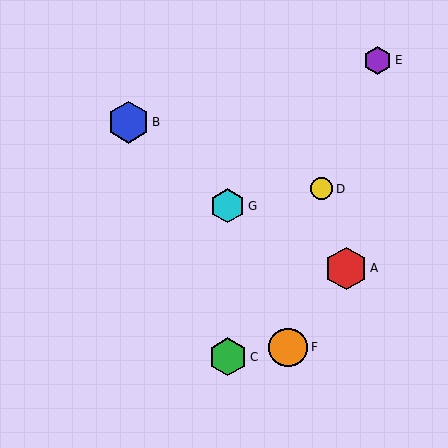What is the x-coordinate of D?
Object D is at x≈322.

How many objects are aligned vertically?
2 objects (C, G) are aligned vertically.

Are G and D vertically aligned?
No, G is at x≈228 and D is at x≈322.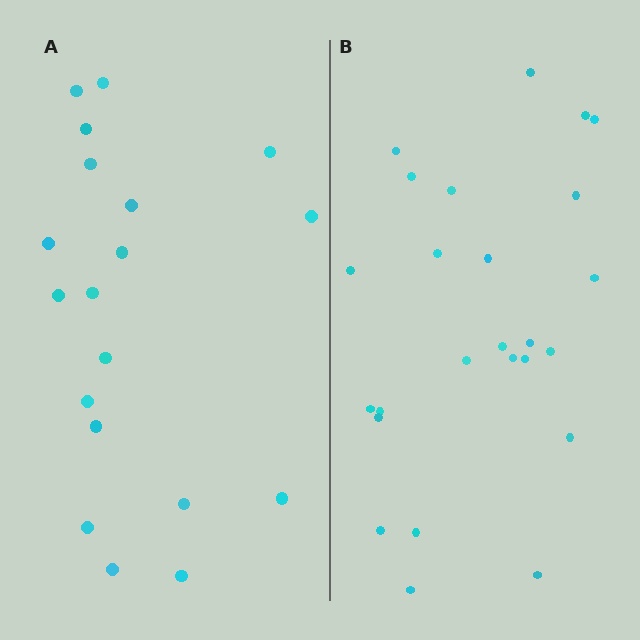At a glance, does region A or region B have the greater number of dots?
Region B (the right region) has more dots.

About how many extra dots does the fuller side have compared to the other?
Region B has about 6 more dots than region A.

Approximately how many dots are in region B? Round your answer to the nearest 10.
About 20 dots. (The exact count is 25, which rounds to 20.)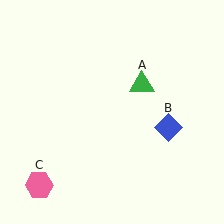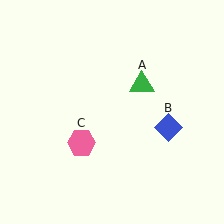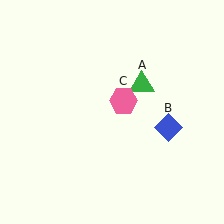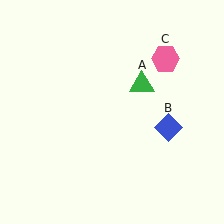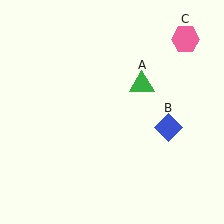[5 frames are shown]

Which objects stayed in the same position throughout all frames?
Green triangle (object A) and blue diamond (object B) remained stationary.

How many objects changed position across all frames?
1 object changed position: pink hexagon (object C).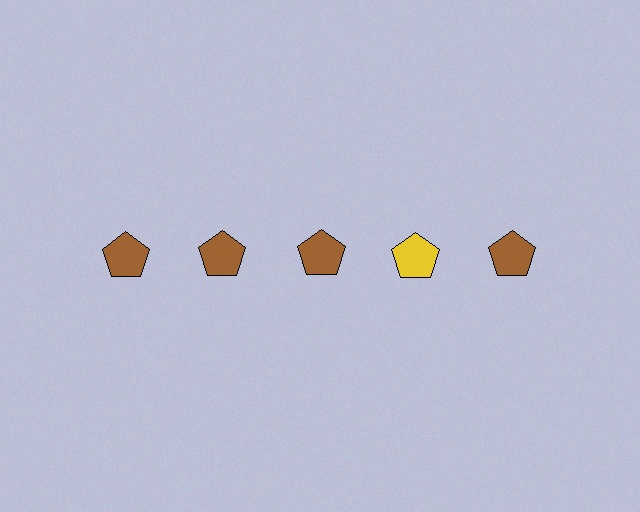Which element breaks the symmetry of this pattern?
The yellow pentagon in the top row, second from right column breaks the symmetry. All other shapes are brown pentagons.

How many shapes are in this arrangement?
There are 5 shapes arranged in a grid pattern.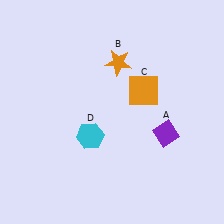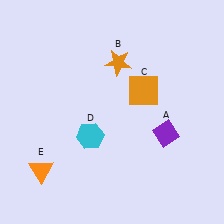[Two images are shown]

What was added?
An orange triangle (E) was added in Image 2.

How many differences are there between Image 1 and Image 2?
There is 1 difference between the two images.